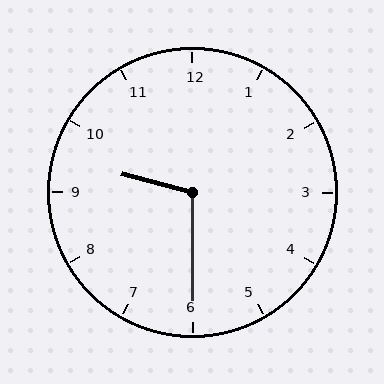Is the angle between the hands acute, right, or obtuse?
It is obtuse.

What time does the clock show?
9:30.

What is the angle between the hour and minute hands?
Approximately 105 degrees.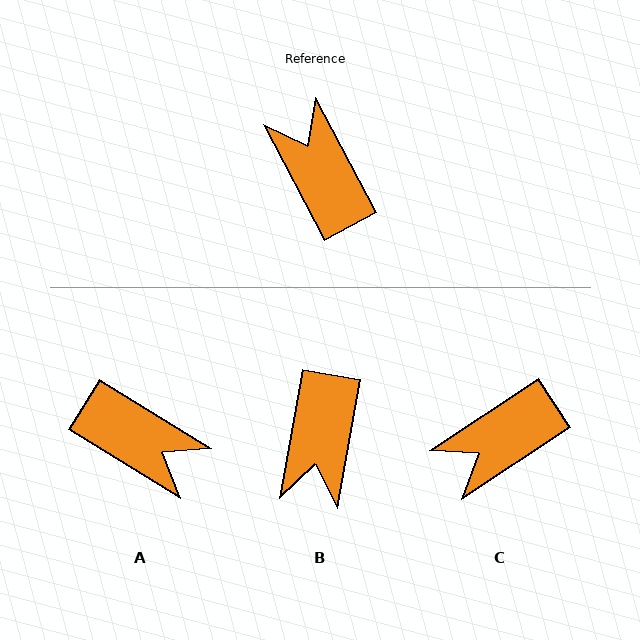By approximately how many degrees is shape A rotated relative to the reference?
Approximately 150 degrees clockwise.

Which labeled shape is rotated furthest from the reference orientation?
A, about 150 degrees away.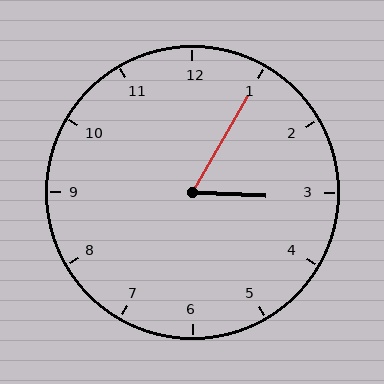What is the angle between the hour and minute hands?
Approximately 62 degrees.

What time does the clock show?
3:05.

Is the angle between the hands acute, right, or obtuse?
It is acute.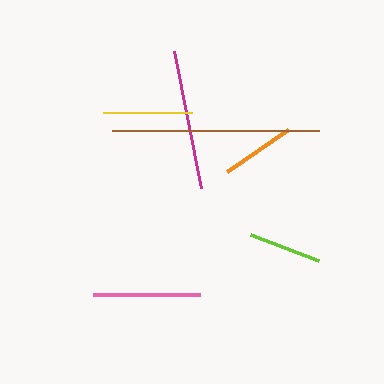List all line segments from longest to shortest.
From longest to shortest: brown, magenta, pink, yellow, orange, lime.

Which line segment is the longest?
The brown line is the longest at approximately 208 pixels.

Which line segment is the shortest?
The lime line is the shortest at approximately 74 pixels.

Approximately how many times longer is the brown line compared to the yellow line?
The brown line is approximately 2.3 times the length of the yellow line.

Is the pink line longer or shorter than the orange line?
The pink line is longer than the orange line.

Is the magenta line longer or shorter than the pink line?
The magenta line is longer than the pink line.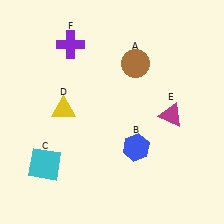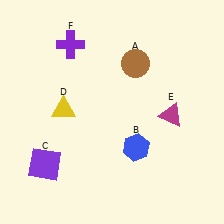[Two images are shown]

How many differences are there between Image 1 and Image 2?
There is 1 difference between the two images.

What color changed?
The square (C) changed from cyan in Image 1 to purple in Image 2.